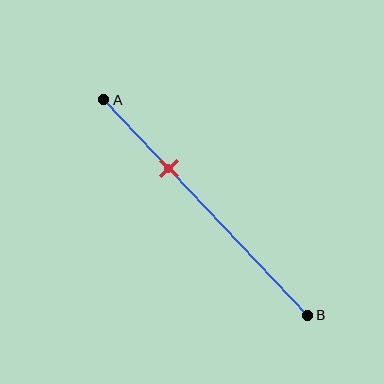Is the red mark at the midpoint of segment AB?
No, the mark is at about 30% from A, not at the 50% midpoint.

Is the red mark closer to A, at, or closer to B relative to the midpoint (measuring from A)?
The red mark is closer to point A than the midpoint of segment AB.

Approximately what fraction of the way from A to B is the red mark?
The red mark is approximately 30% of the way from A to B.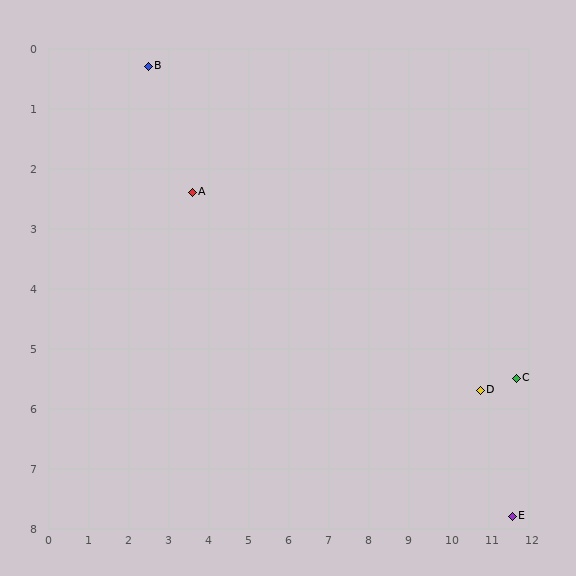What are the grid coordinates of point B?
Point B is at approximately (2.5, 0.3).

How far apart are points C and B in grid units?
Points C and B are about 10.6 grid units apart.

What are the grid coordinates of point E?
Point E is at approximately (11.6, 7.8).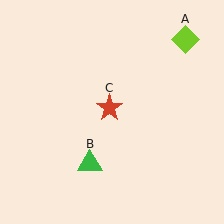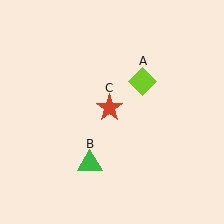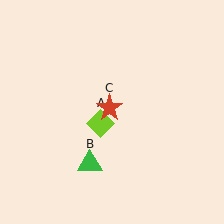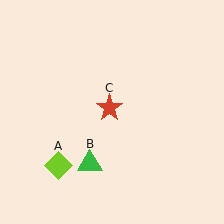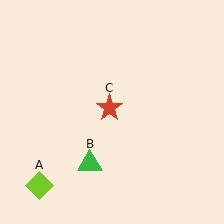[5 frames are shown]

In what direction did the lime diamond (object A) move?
The lime diamond (object A) moved down and to the left.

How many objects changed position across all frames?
1 object changed position: lime diamond (object A).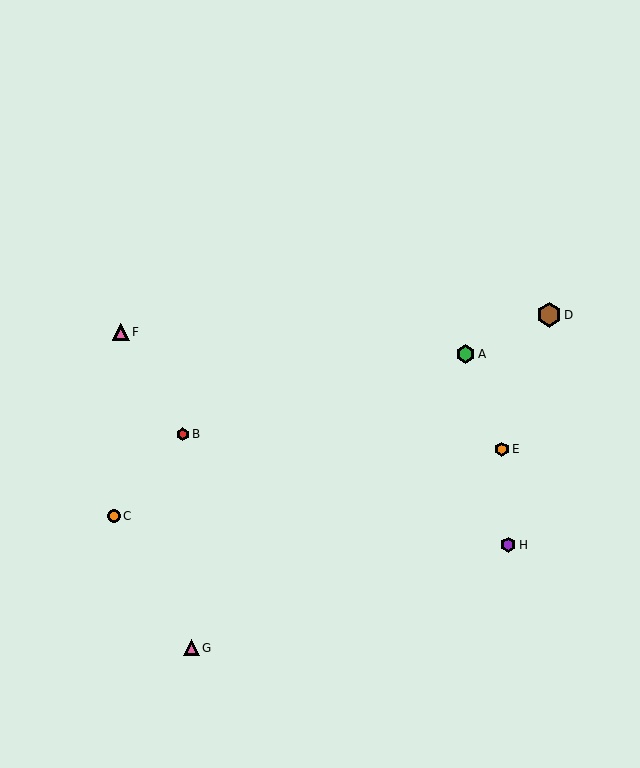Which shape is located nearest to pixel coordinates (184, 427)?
The red hexagon (labeled B) at (183, 434) is nearest to that location.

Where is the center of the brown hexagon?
The center of the brown hexagon is at (549, 315).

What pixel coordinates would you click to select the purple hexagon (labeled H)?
Click at (508, 545) to select the purple hexagon H.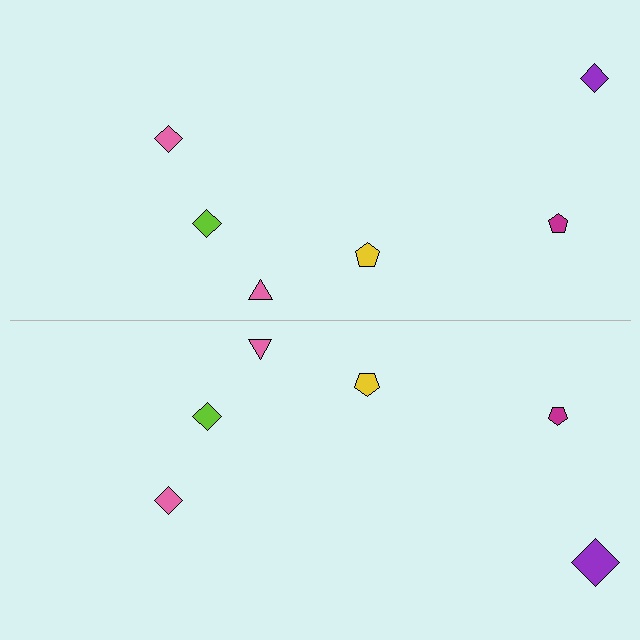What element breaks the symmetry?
The purple diamond on the bottom side has a different size than its mirror counterpart.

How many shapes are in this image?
There are 12 shapes in this image.